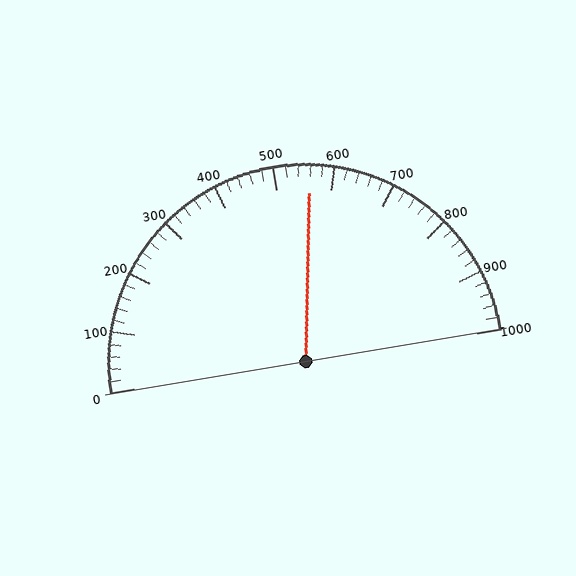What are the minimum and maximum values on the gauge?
The gauge ranges from 0 to 1000.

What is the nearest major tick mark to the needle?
The nearest major tick mark is 600.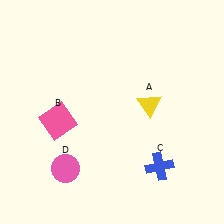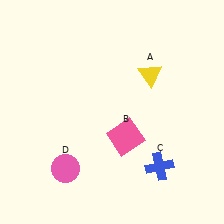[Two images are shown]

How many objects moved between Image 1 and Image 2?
2 objects moved between the two images.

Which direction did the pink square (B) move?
The pink square (B) moved right.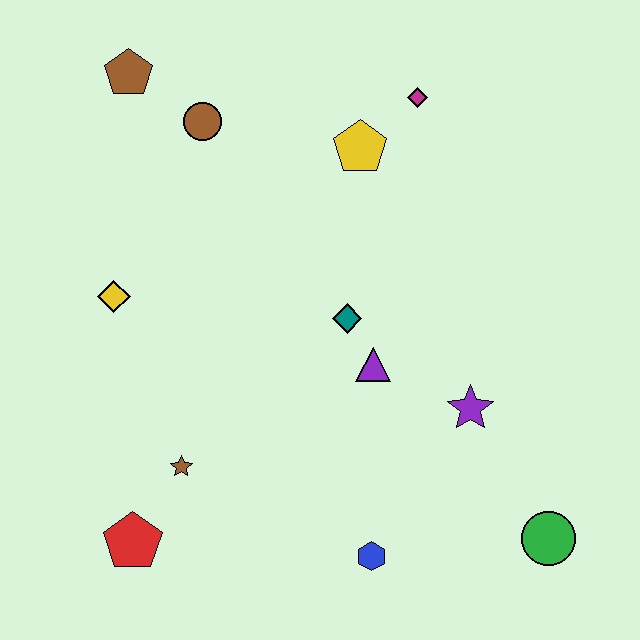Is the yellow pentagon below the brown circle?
Yes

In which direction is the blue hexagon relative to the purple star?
The blue hexagon is below the purple star.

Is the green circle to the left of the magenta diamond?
No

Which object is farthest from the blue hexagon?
The brown pentagon is farthest from the blue hexagon.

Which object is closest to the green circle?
The purple star is closest to the green circle.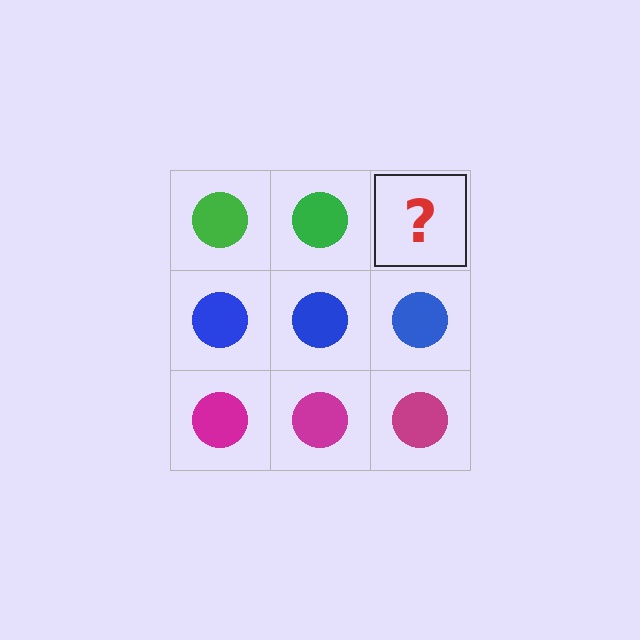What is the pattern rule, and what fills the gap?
The rule is that each row has a consistent color. The gap should be filled with a green circle.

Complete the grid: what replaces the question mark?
The question mark should be replaced with a green circle.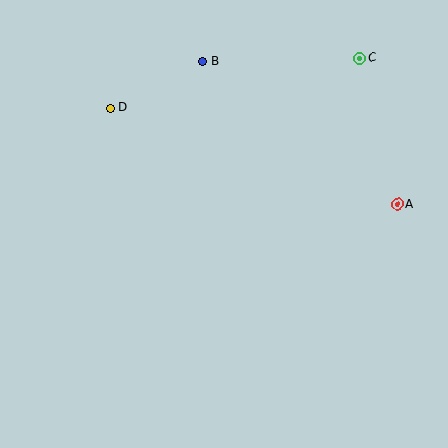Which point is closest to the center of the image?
Point D at (110, 108) is closest to the center.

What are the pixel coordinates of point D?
Point D is at (110, 108).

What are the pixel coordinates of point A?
Point A is at (397, 204).